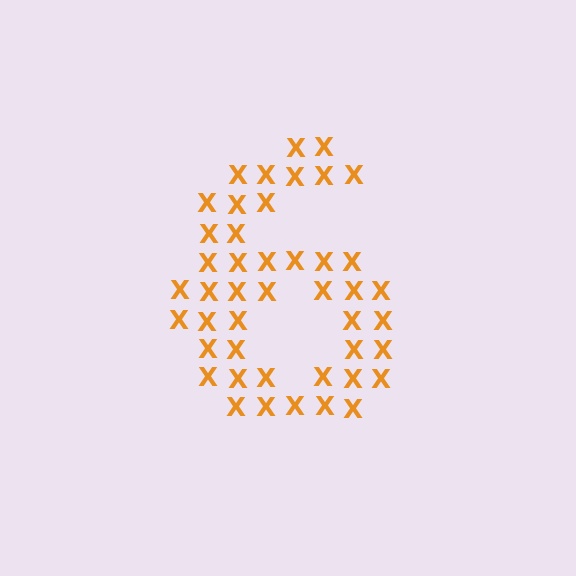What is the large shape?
The large shape is the digit 6.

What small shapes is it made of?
It is made of small letter X's.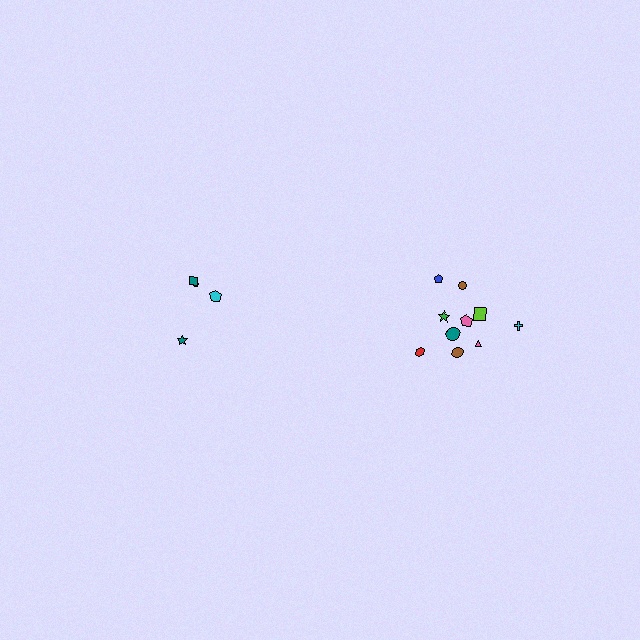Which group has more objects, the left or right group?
The right group.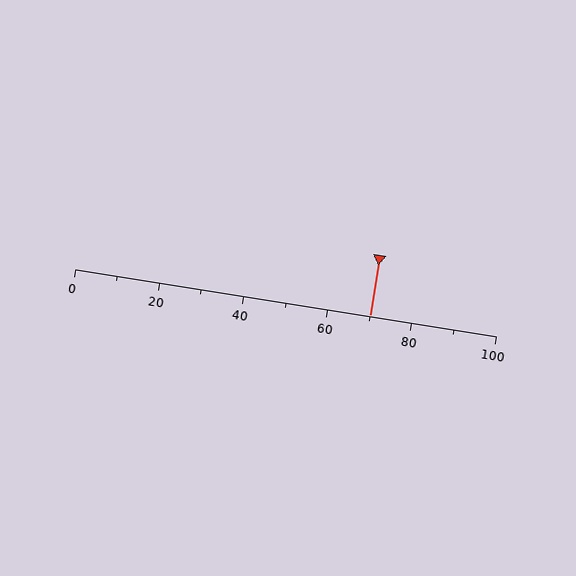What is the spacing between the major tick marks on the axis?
The major ticks are spaced 20 apart.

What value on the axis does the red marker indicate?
The marker indicates approximately 70.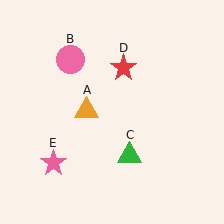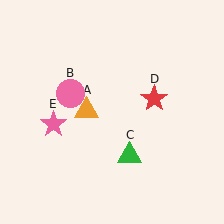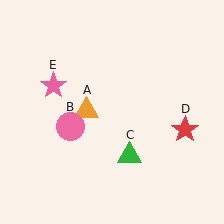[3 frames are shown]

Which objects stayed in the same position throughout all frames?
Orange triangle (object A) and green triangle (object C) remained stationary.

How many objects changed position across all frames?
3 objects changed position: pink circle (object B), red star (object D), pink star (object E).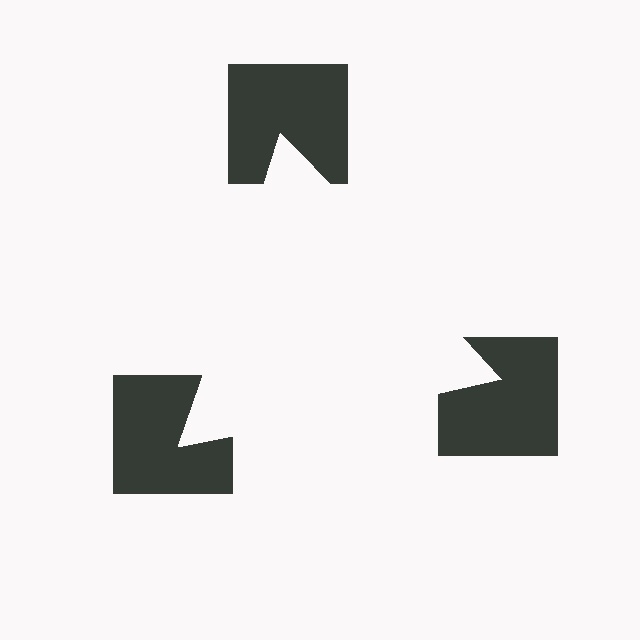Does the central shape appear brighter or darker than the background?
It typically appears slightly brighter than the background, even though no actual brightness change is drawn.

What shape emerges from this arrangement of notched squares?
An illusory triangle — its edges are inferred from the aligned wedge cuts in the notched squares, not physically drawn.